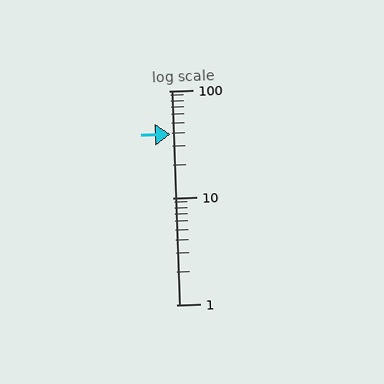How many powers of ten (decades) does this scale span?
The scale spans 2 decades, from 1 to 100.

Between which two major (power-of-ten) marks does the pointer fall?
The pointer is between 10 and 100.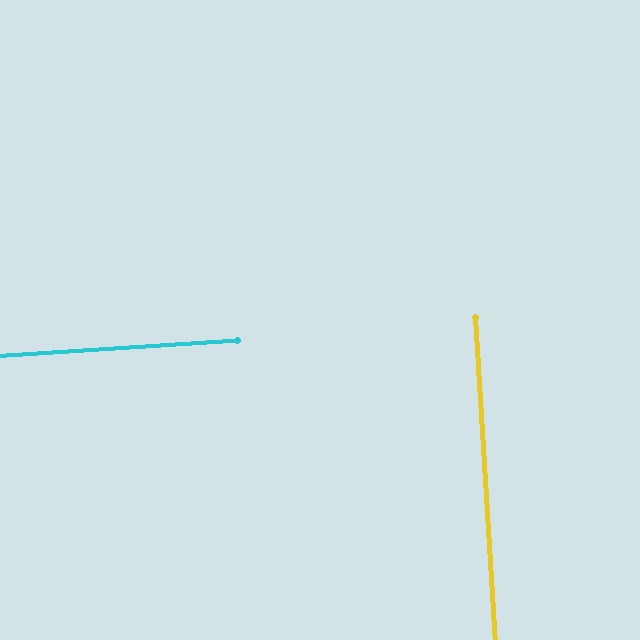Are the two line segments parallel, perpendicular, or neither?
Perpendicular — they meet at approximately 90°.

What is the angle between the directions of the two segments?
Approximately 90 degrees.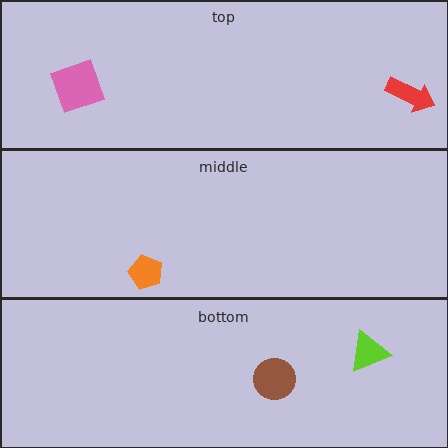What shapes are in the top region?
The pink square, the red arrow.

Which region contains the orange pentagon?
The middle region.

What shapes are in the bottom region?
The lime triangle, the brown circle.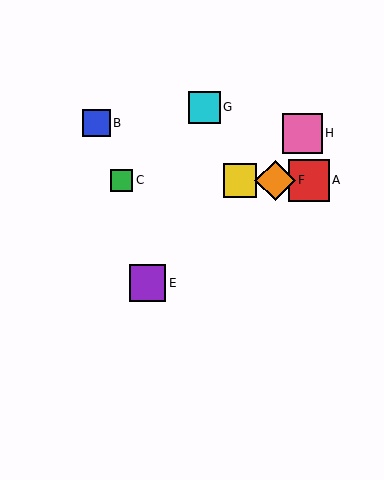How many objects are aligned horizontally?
4 objects (A, C, D, F) are aligned horizontally.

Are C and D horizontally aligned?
Yes, both are at y≈180.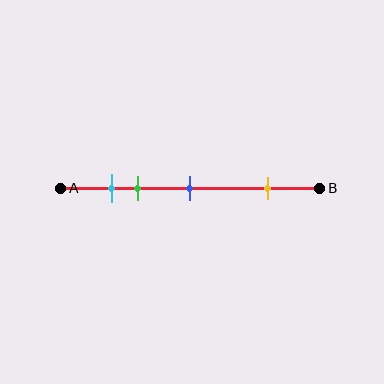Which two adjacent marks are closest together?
The cyan and green marks are the closest adjacent pair.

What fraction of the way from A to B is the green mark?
The green mark is approximately 30% (0.3) of the way from A to B.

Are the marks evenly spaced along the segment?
No, the marks are not evenly spaced.